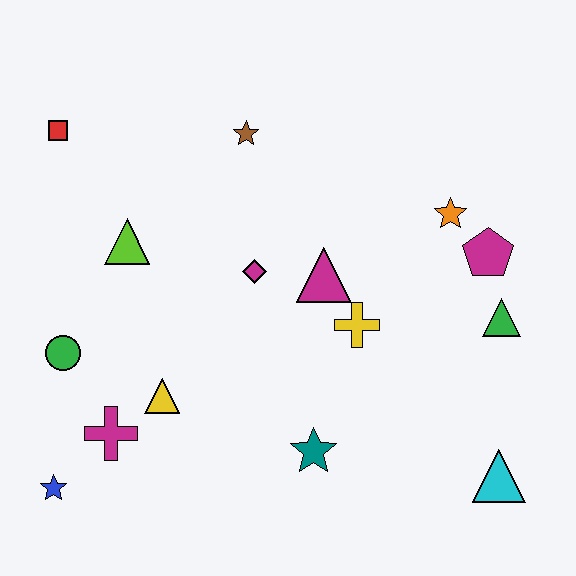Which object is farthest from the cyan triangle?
The red square is farthest from the cyan triangle.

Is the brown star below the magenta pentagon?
No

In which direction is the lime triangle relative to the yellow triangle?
The lime triangle is above the yellow triangle.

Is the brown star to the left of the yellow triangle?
No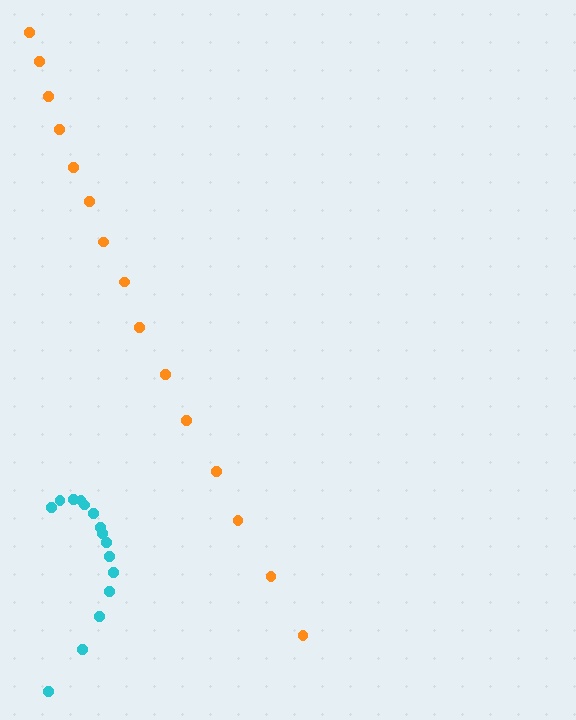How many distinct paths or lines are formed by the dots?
There are 2 distinct paths.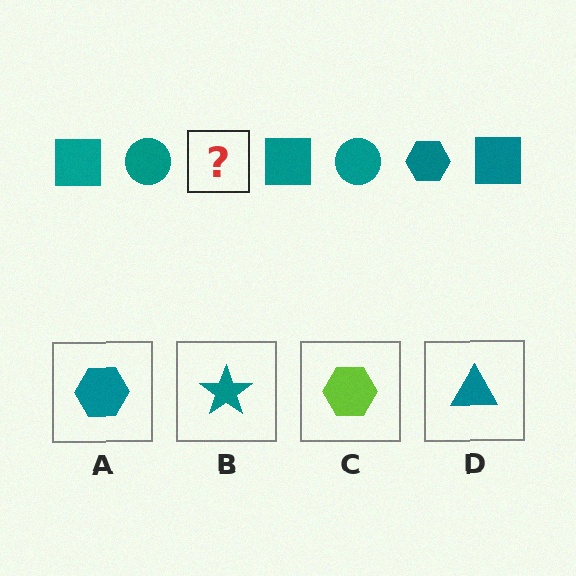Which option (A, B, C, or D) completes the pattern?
A.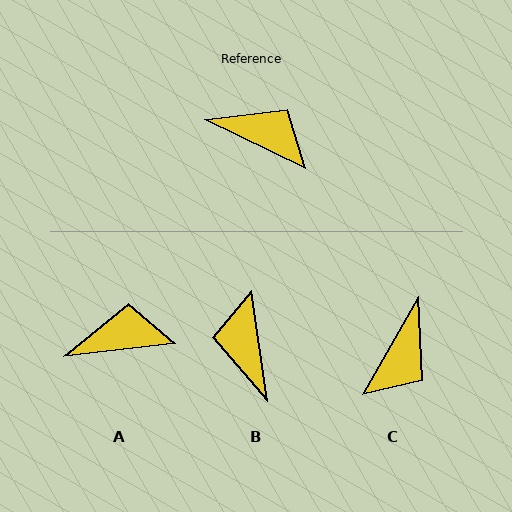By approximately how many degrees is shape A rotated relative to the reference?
Approximately 33 degrees counter-clockwise.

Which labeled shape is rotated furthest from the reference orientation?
B, about 124 degrees away.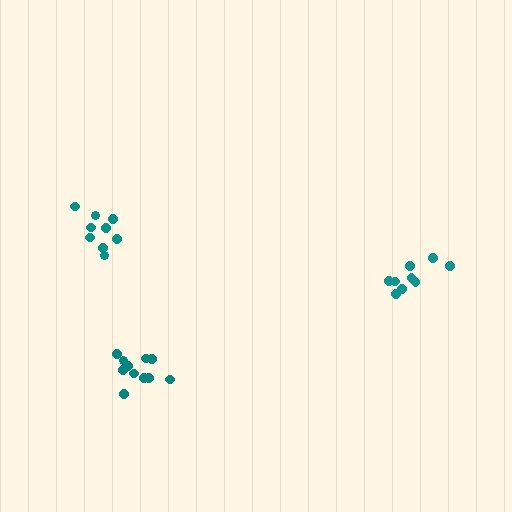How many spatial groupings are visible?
There are 3 spatial groupings.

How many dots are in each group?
Group 1: 9 dots, Group 2: 9 dots, Group 3: 11 dots (29 total).